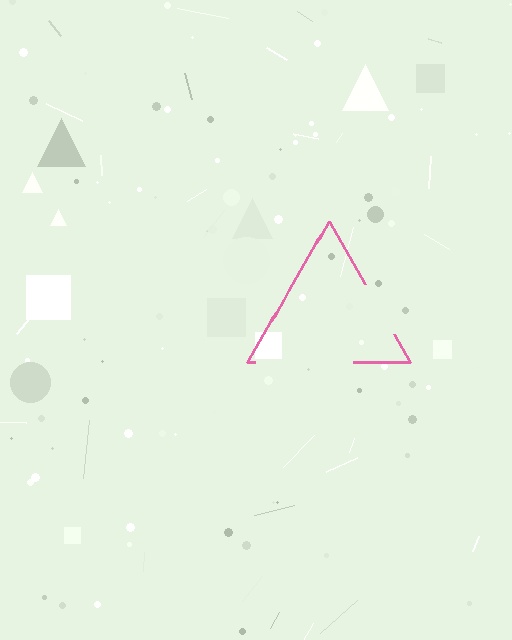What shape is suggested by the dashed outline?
The dashed outline suggests a triangle.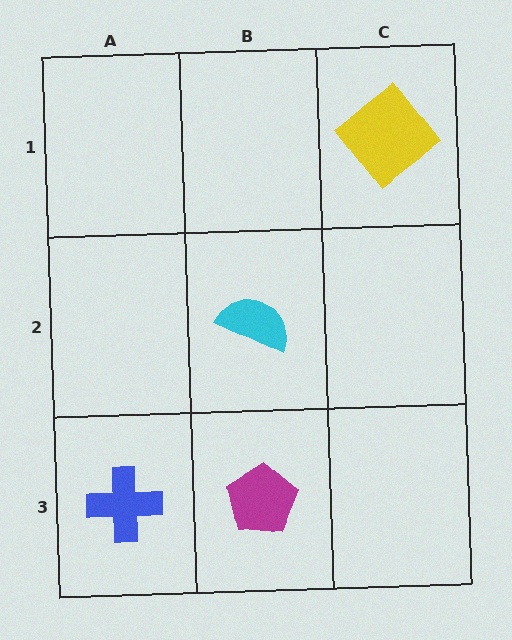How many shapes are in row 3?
2 shapes.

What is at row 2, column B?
A cyan semicircle.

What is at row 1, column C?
A yellow diamond.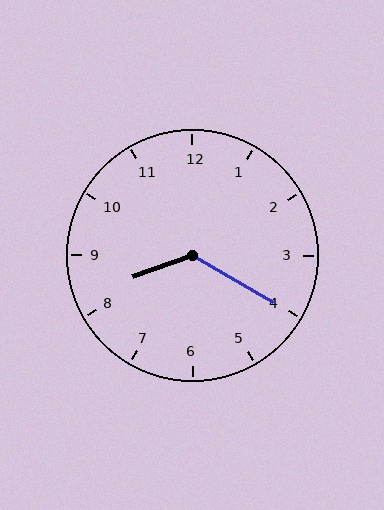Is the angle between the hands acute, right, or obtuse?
It is obtuse.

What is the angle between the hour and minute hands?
Approximately 130 degrees.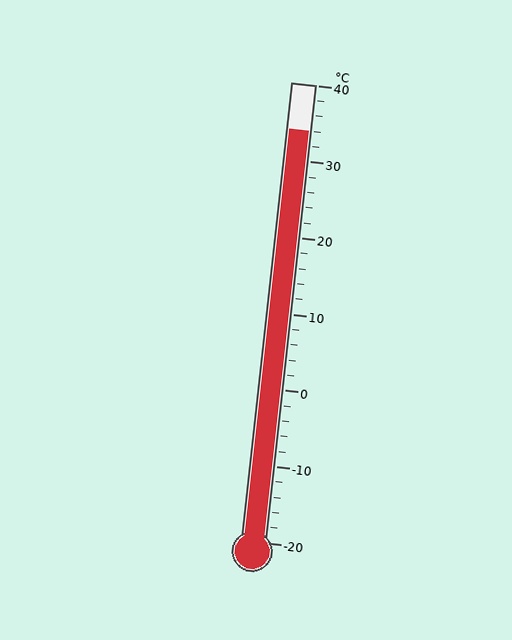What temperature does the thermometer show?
The thermometer shows approximately 34°C.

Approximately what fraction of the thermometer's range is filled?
The thermometer is filled to approximately 90% of its range.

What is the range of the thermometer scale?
The thermometer scale ranges from -20°C to 40°C.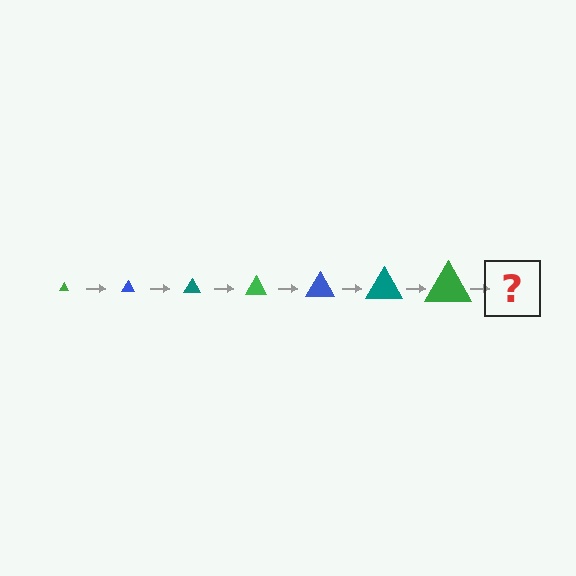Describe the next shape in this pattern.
It should be a blue triangle, larger than the previous one.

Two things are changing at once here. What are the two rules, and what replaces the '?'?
The two rules are that the triangle grows larger each step and the color cycles through green, blue, and teal. The '?' should be a blue triangle, larger than the previous one.